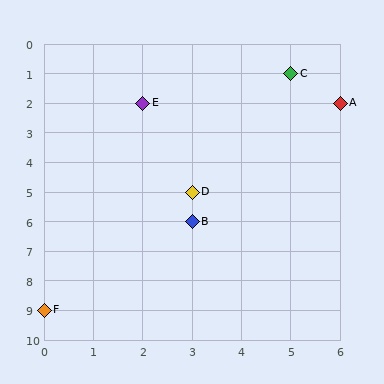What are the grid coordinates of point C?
Point C is at grid coordinates (5, 1).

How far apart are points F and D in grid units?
Points F and D are 3 columns and 4 rows apart (about 5.0 grid units diagonally).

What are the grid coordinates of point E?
Point E is at grid coordinates (2, 2).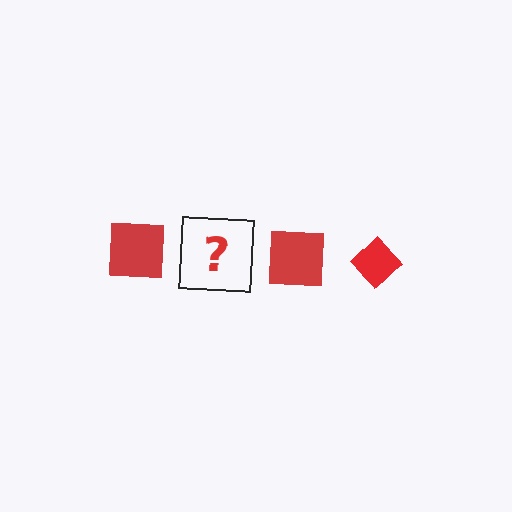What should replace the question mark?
The question mark should be replaced with a red diamond.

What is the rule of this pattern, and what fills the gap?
The rule is that the pattern cycles through square, diamond shapes in red. The gap should be filled with a red diamond.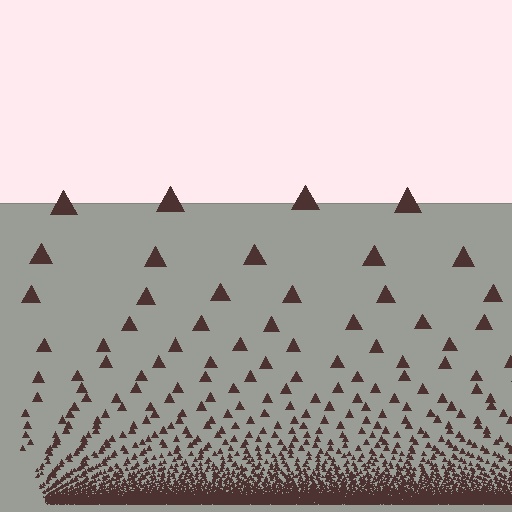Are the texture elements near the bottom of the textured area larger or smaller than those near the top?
Smaller. The gradient is inverted — elements near the bottom are smaller and denser.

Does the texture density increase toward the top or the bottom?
Density increases toward the bottom.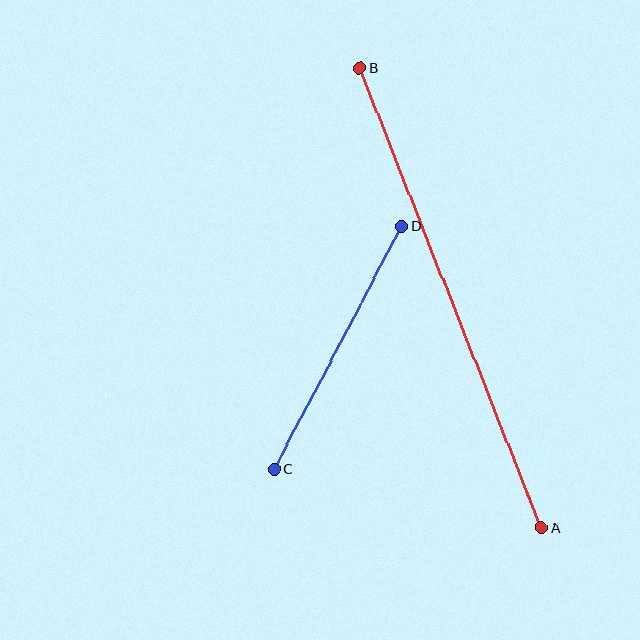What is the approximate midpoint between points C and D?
The midpoint is at approximately (338, 348) pixels.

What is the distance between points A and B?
The distance is approximately 494 pixels.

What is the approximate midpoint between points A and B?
The midpoint is at approximately (451, 298) pixels.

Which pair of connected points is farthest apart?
Points A and B are farthest apart.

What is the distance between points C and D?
The distance is approximately 274 pixels.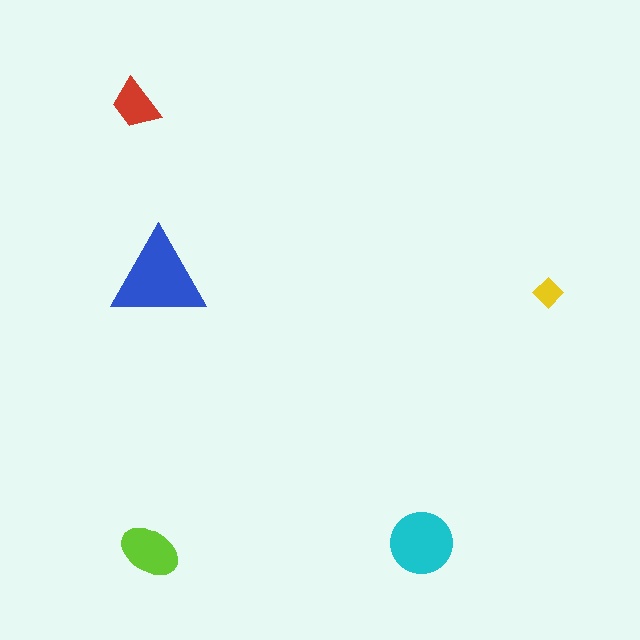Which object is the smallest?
The yellow diamond.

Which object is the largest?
The blue triangle.